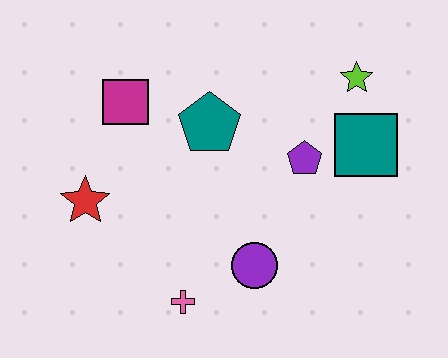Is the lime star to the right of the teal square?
No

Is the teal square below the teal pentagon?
Yes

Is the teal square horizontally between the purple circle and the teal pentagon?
No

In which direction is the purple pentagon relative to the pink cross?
The purple pentagon is above the pink cross.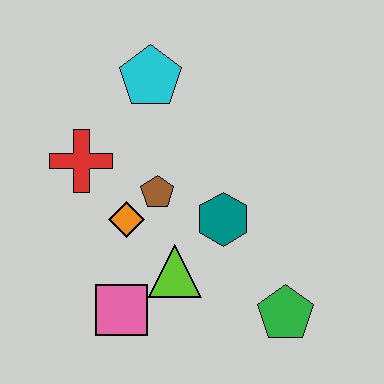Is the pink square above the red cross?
No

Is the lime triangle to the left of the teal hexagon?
Yes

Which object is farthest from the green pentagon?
The cyan pentagon is farthest from the green pentagon.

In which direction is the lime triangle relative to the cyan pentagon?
The lime triangle is below the cyan pentagon.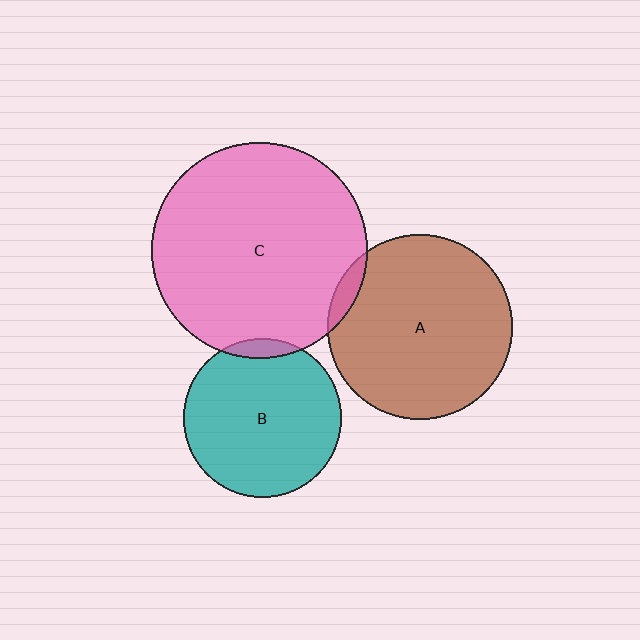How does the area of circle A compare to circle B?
Approximately 1.4 times.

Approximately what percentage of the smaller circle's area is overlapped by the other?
Approximately 5%.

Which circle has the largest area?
Circle C (pink).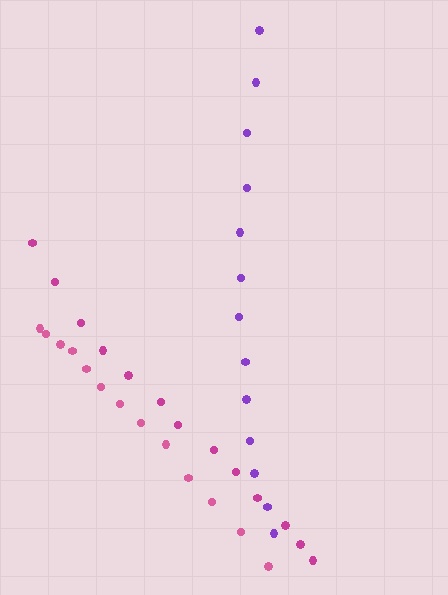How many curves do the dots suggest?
There are 3 distinct paths.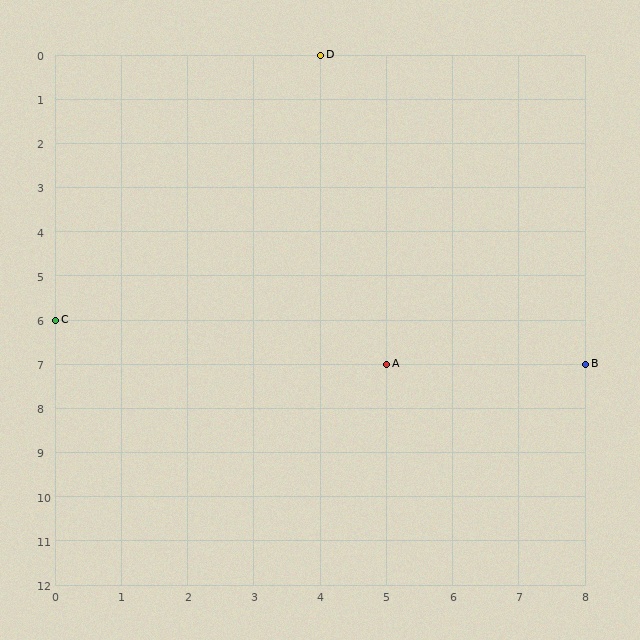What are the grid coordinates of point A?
Point A is at grid coordinates (5, 7).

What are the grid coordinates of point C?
Point C is at grid coordinates (0, 6).